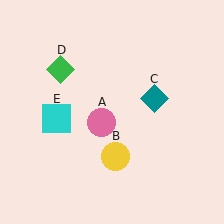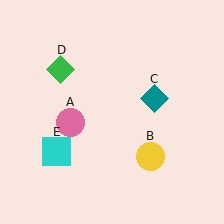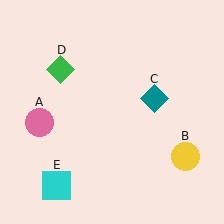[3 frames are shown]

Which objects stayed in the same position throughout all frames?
Teal diamond (object C) and green diamond (object D) remained stationary.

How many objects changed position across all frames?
3 objects changed position: pink circle (object A), yellow circle (object B), cyan square (object E).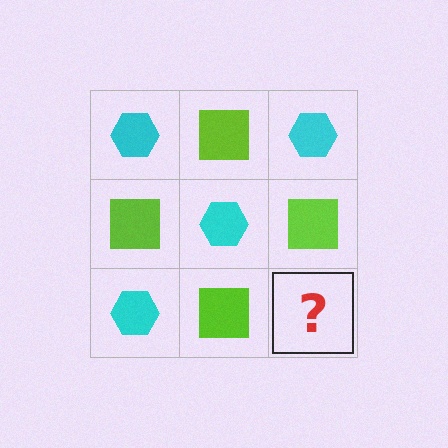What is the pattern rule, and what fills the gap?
The rule is that it alternates cyan hexagon and lime square in a checkerboard pattern. The gap should be filled with a cyan hexagon.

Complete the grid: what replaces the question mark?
The question mark should be replaced with a cyan hexagon.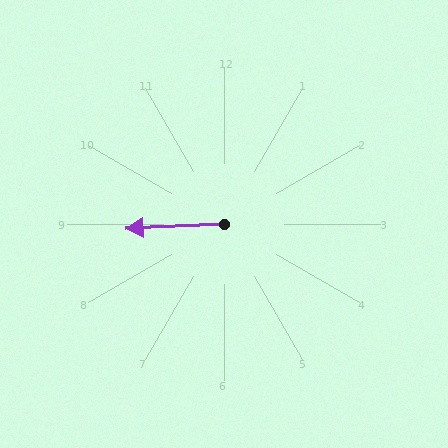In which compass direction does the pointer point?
West.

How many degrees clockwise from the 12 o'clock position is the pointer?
Approximately 267 degrees.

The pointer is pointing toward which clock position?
Roughly 9 o'clock.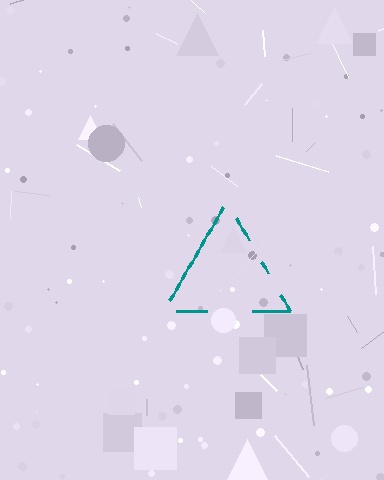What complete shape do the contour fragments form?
The contour fragments form a triangle.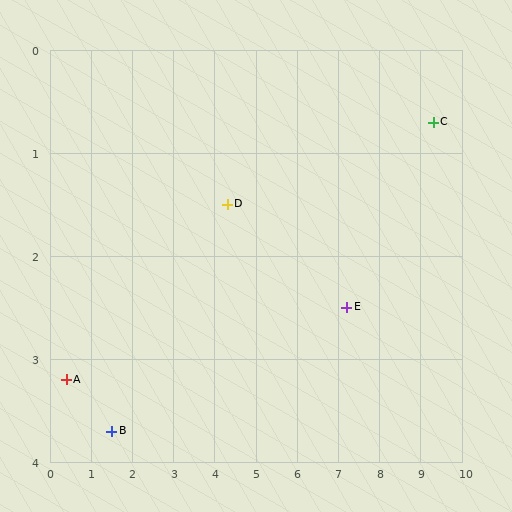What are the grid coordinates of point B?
Point B is at approximately (1.5, 3.7).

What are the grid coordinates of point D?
Point D is at approximately (4.3, 1.5).